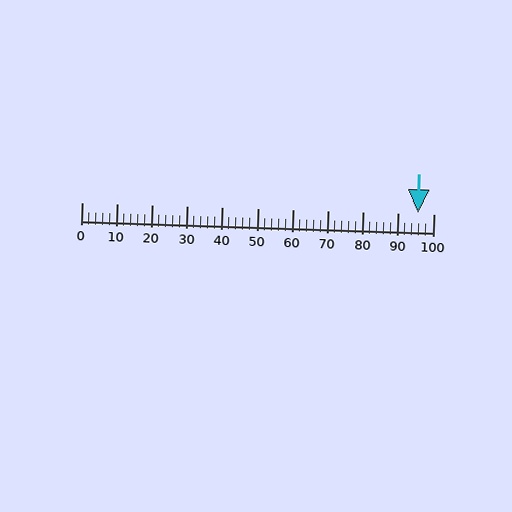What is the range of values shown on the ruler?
The ruler shows values from 0 to 100.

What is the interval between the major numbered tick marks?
The major tick marks are spaced 10 units apart.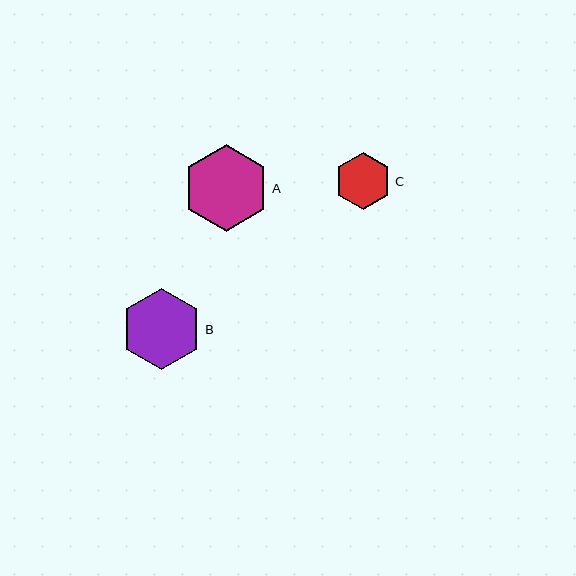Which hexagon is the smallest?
Hexagon C is the smallest with a size of approximately 57 pixels.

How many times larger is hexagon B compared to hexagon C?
Hexagon B is approximately 1.4 times the size of hexagon C.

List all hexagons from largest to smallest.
From largest to smallest: A, B, C.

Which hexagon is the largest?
Hexagon A is the largest with a size of approximately 86 pixels.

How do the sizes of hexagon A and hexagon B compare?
Hexagon A and hexagon B are approximately the same size.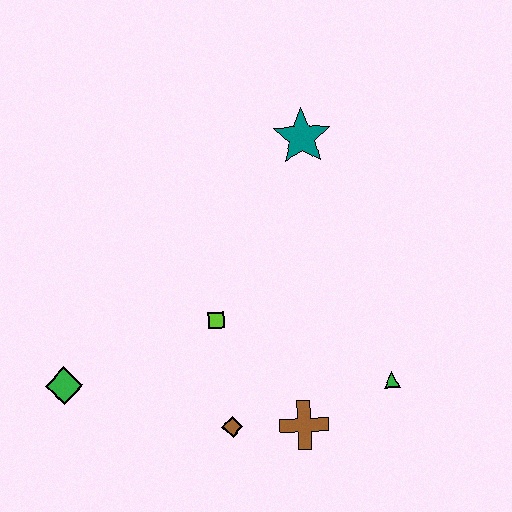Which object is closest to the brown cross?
The brown diamond is closest to the brown cross.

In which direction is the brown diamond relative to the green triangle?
The brown diamond is to the left of the green triangle.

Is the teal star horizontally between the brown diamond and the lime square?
No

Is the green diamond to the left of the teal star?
Yes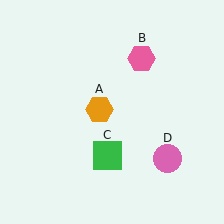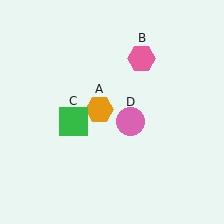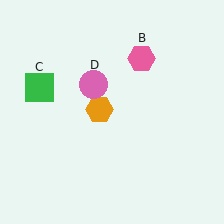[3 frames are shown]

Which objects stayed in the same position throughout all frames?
Orange hexagon (object A) and pink hexagon (object B) remained stationary.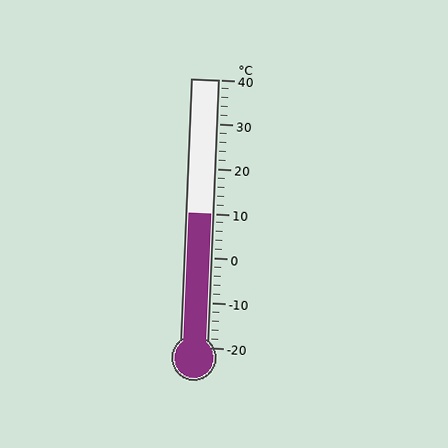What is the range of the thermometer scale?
The thermometer scale ranges from -20°C to 40°C.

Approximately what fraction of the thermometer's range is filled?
The thermometer is filled to approximately 50% of its range.